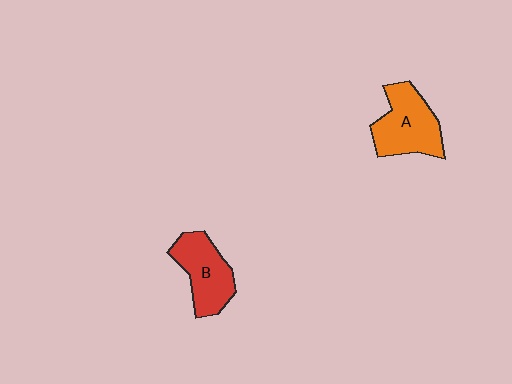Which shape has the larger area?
Shape A (orange).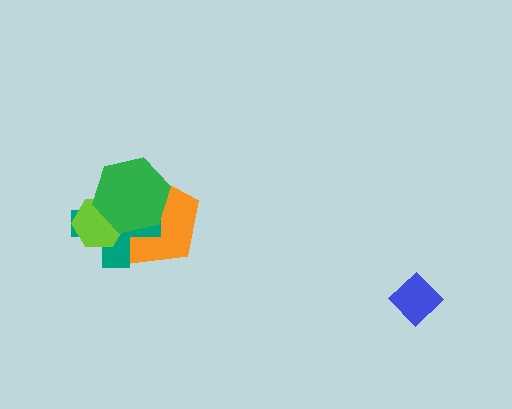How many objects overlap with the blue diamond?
0 objects overlap with the blue diamond.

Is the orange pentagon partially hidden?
Yes, it is partially covered by another shape.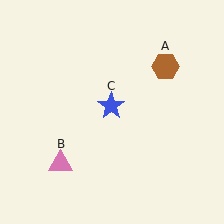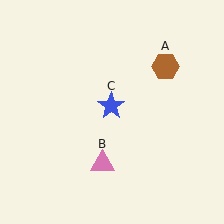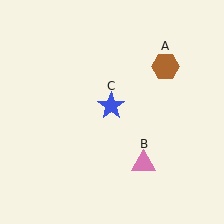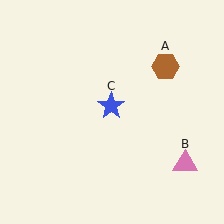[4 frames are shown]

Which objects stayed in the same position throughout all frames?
Brown hexagon (object A) and blue star (object C) remained stationary.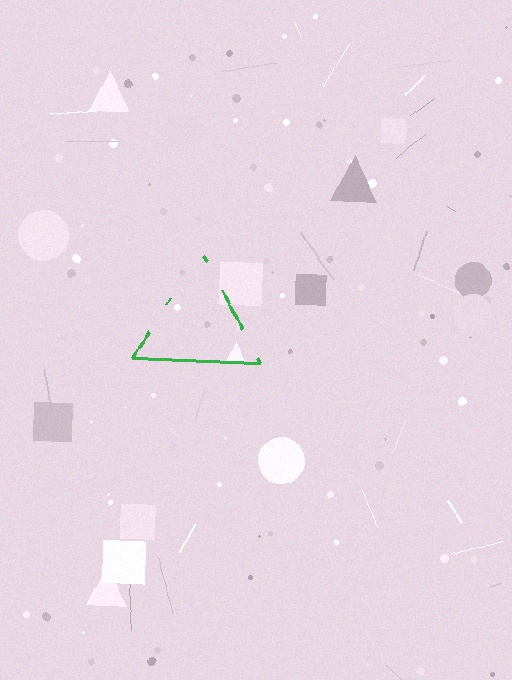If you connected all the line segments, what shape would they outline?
They would outline a triangle.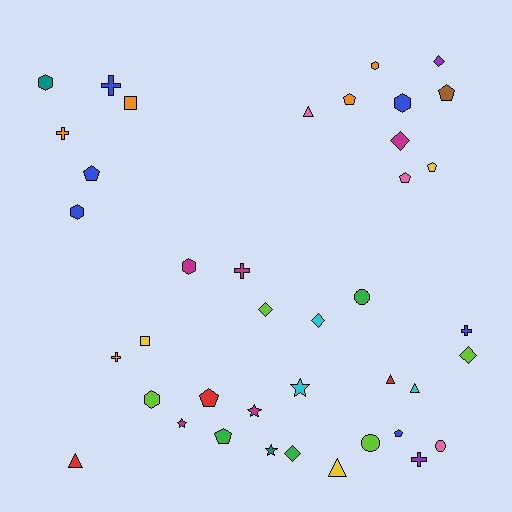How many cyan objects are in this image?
There are 3 cyan objects.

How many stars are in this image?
There are 4 stars.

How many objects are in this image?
There are 40 objects.